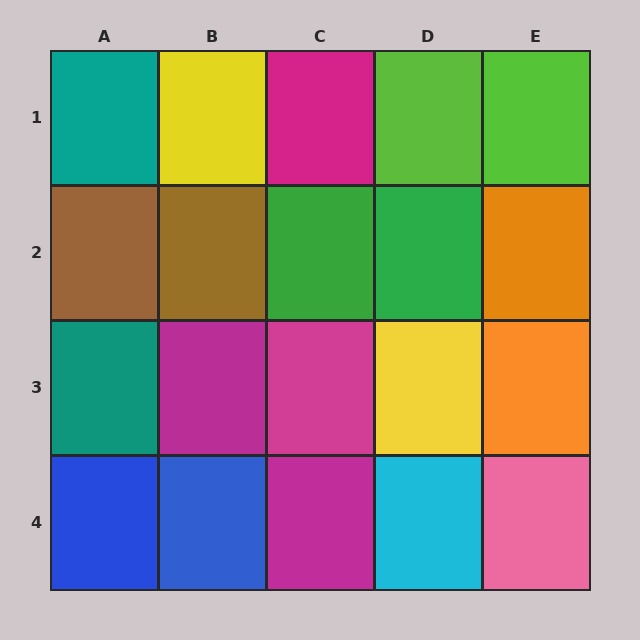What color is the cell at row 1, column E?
Lime.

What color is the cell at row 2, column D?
Green.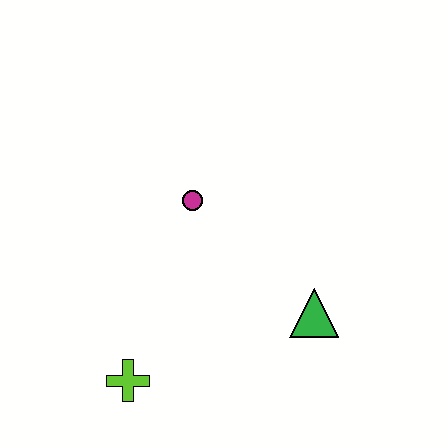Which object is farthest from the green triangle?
The lime cross is farthest from the green triangle.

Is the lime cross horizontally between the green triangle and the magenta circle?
No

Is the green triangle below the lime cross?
No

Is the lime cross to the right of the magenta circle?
No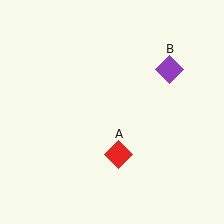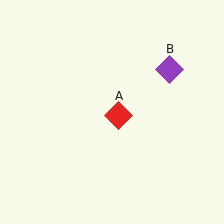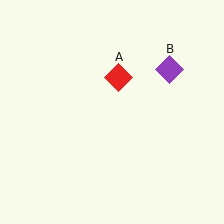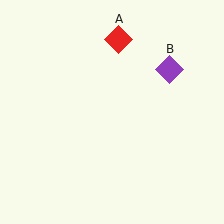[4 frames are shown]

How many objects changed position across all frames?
1 object changed position: red diamond (object A).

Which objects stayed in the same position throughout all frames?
Purple diamond (object B) remained stationary.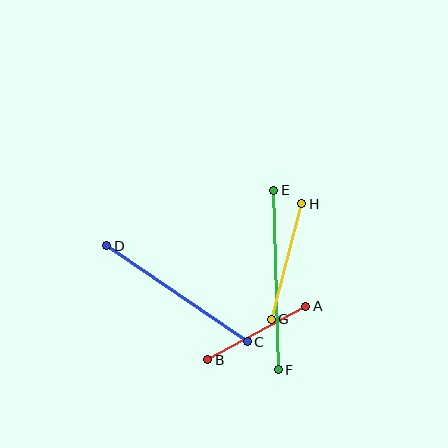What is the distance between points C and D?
The distance is approximately 170 pixels.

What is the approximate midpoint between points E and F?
The midpoint is at approximately (276, 280) pixels.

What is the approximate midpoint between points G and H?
The midpoint is at approximately (286, 262) pixels.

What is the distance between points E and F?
The distance is approximately 180 pixels.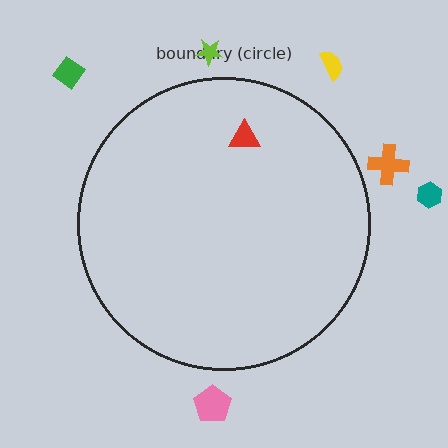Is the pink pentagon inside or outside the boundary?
Outside.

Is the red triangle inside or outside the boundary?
Inside.